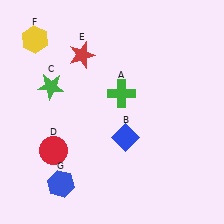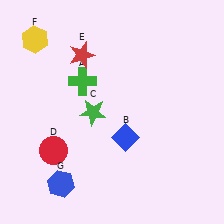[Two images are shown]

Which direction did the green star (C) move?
The green star (C) moved right.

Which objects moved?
The objects that moved are: the green cross (A), the green star (C).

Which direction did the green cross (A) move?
The green cross (A) moved left.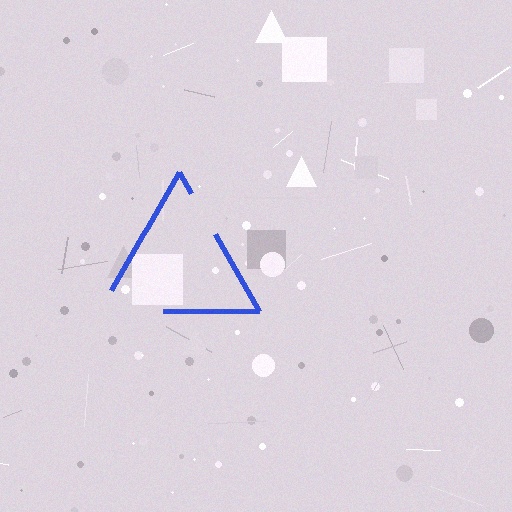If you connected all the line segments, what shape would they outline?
They would outline a triangle.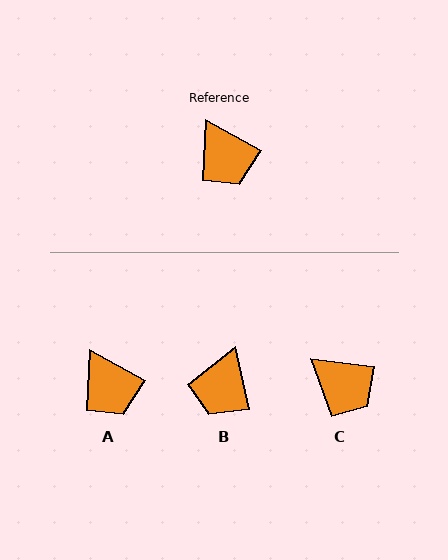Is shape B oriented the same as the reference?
No, it is off by about 48 degrees.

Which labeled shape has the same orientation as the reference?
A.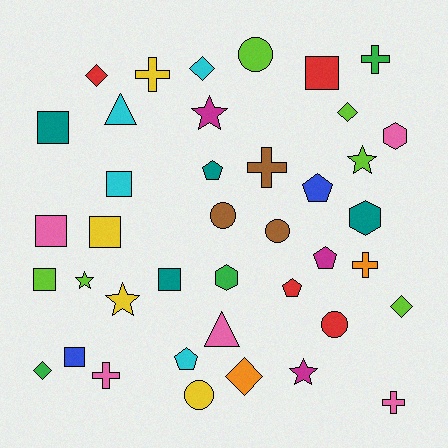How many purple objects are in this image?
There are no purple objects.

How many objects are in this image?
There are 40 objects.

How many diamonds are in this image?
There are 6 diamonds.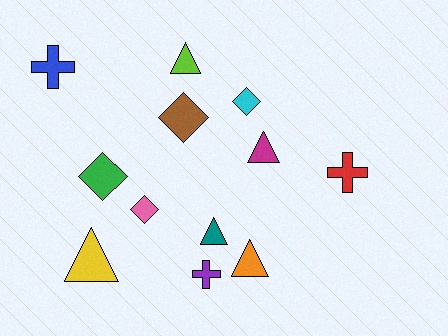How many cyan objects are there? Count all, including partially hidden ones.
There is 1 cyan object.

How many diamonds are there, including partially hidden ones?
There are 4 diamonds.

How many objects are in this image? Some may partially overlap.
There are 12 objects.